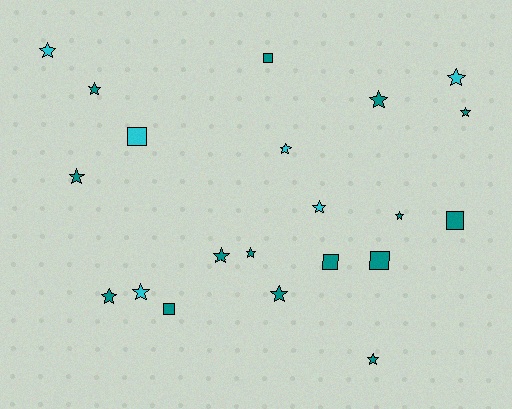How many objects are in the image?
There are 21 objects.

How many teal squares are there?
There are 5 teal squares.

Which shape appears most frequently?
Star, with 15 objects.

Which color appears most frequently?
Teal, with 15 objects.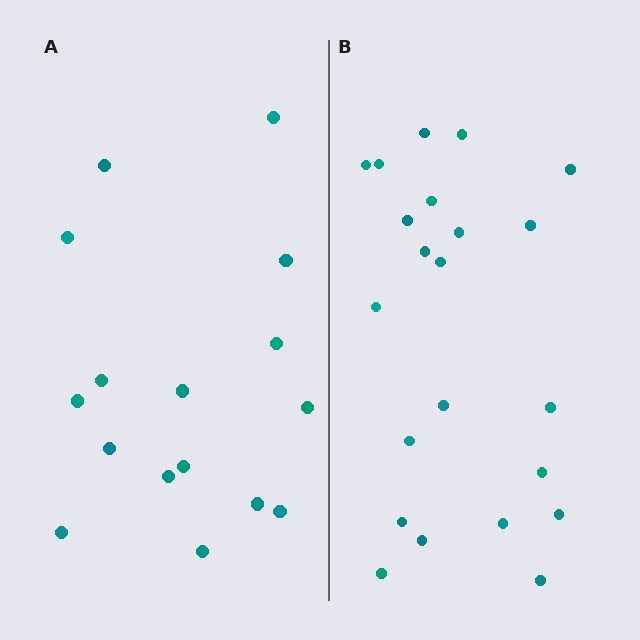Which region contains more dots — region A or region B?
Region B (the right region) has more dots.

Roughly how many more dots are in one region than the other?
Region B has about 6 more dots than region A.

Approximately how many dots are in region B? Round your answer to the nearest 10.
About 20 dots. (The exact count is 22, which rounds to 20.)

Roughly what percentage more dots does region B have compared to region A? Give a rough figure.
About 40% more.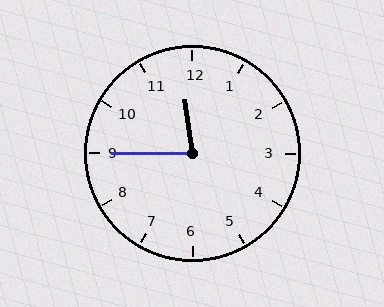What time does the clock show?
11:45.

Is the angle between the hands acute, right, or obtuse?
It is acute.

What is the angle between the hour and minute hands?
Approximately 82 degrees.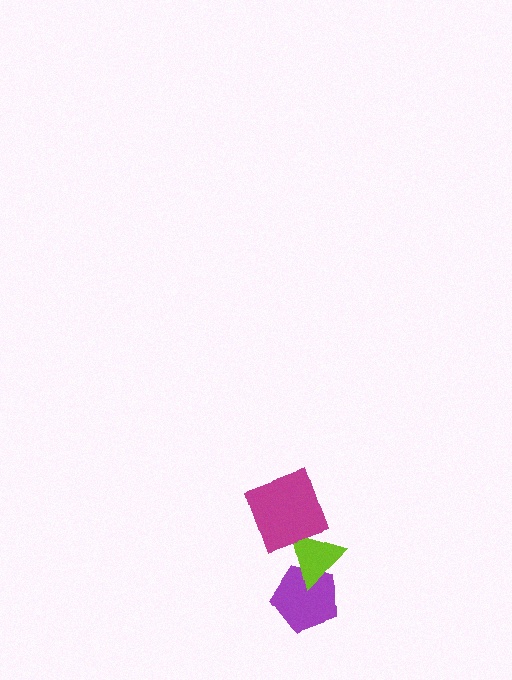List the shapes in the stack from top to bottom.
From top to bottom: the magenta square, the lime triangle, the purple pentagon.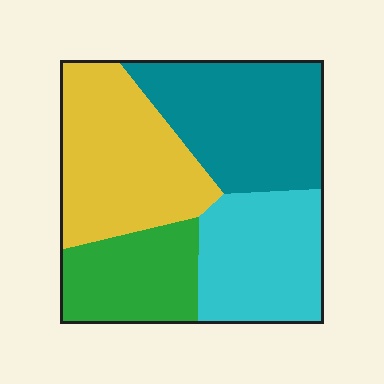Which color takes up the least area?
Green, at roughly 20%.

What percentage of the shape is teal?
Teal covers around 30% of the shape.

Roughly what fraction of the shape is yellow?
Yellow takes up about one third (1/3) of the shape.